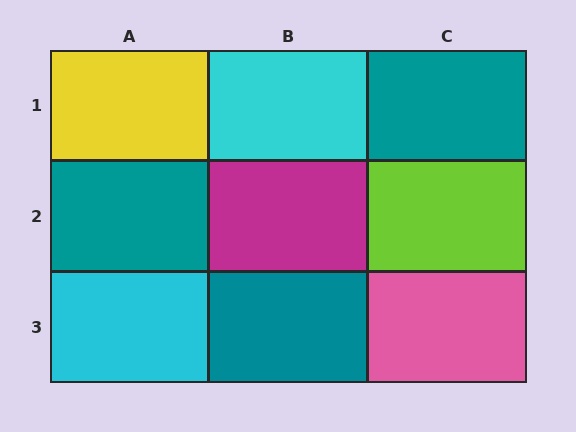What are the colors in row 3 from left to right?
Cyan, teal, pink.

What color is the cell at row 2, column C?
Lime.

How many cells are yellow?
1 cell is yellow.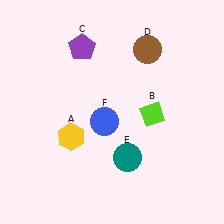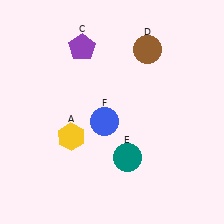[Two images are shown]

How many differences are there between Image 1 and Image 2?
There is 1 difference between the two images.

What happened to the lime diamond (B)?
The lime diamond (B) was removed in Image 2. It was in the bottom-right area of Image 1.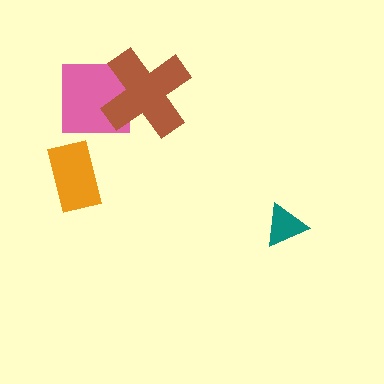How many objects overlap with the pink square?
1 object overlaps with the pink square.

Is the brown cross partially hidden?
No, no other shape covers it.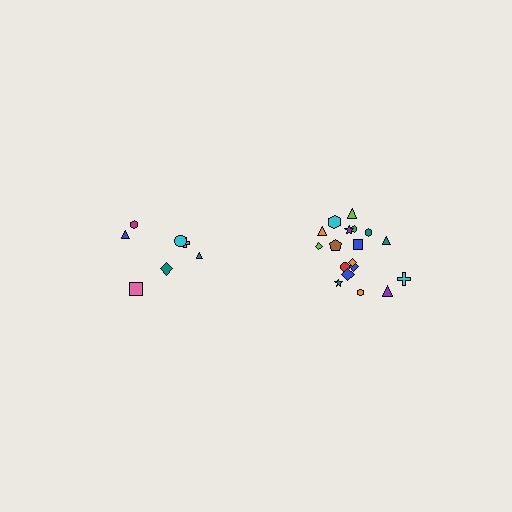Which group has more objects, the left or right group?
The right group.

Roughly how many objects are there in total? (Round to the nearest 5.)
Roughly 25 objects in total.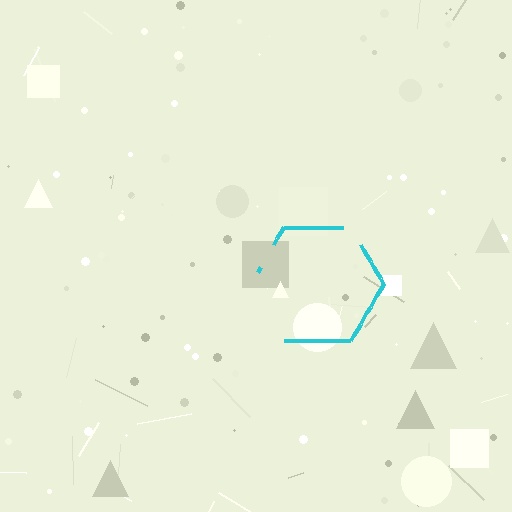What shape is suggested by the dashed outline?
The dashed outline suggests a hexagon.